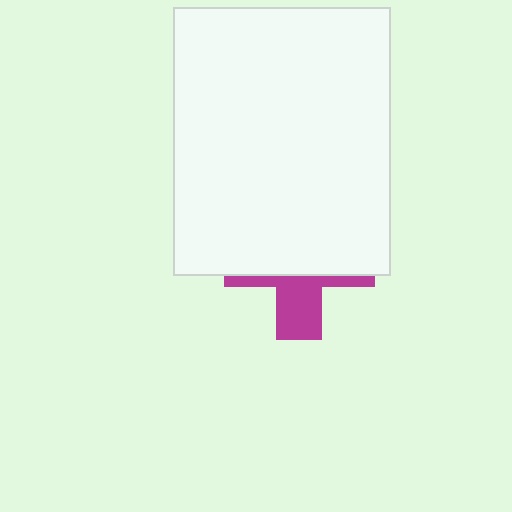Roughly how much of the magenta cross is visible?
A small part of it is visible (roughly 36%).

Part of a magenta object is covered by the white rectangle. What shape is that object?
It is a cross.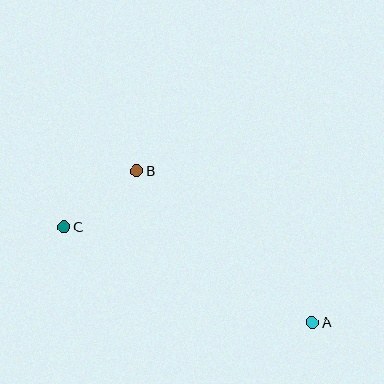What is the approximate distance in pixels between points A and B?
The distance between A and B is approximately 232 pixels.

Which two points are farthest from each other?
Points A and C are farthest from each other.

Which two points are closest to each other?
Points B and C are closest to each other.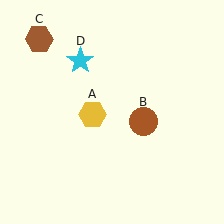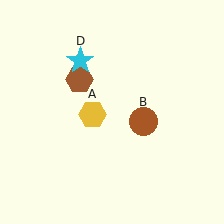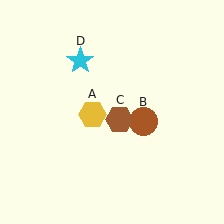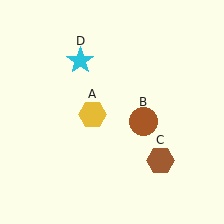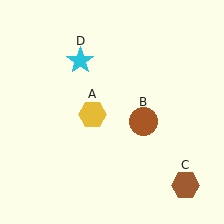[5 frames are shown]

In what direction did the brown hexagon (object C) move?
The brown hexagon (object C) moved down and to the right.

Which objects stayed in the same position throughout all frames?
Yellow hexagon (object A) and brown circle (object B) and cyan star (object D) remained stationary.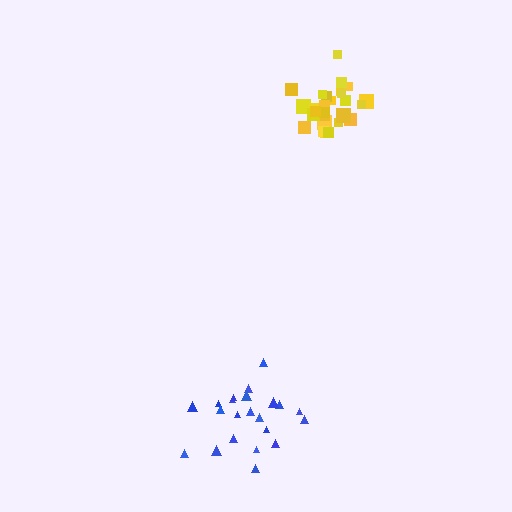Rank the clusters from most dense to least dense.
yellow, blue.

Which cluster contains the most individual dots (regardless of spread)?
Yellow (31).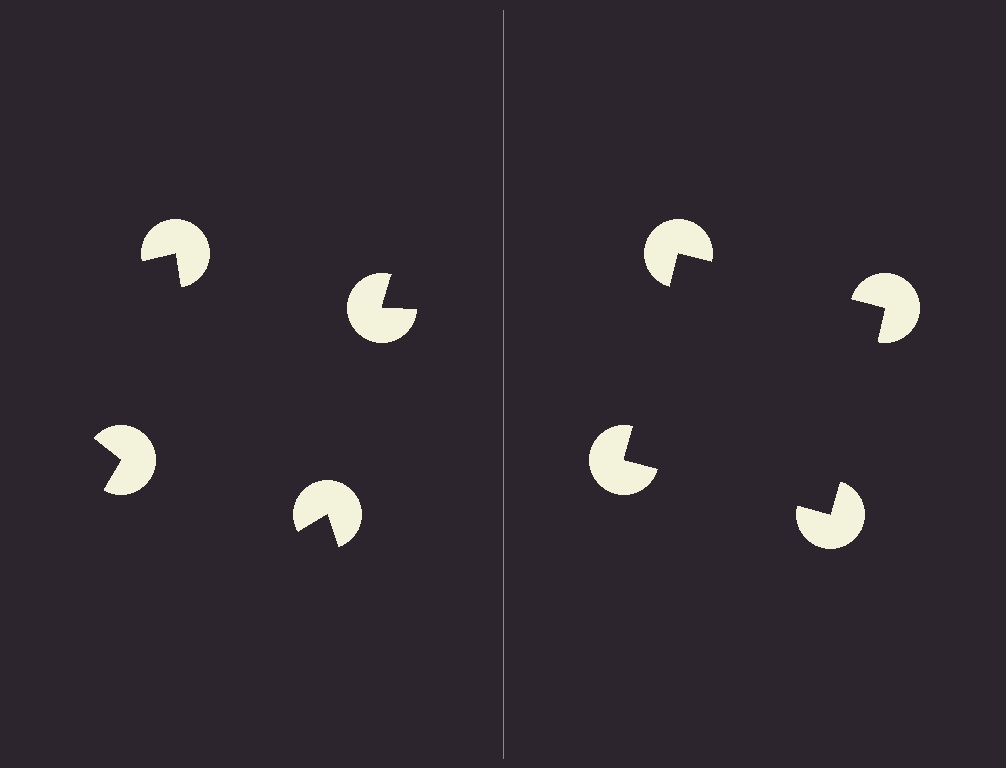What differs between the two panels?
The pac-man discs are positioned identically on both sides; only the wedge orientations differ. On the right they align to a square; on the left they are misaligned.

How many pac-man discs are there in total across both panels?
8 — 4 on each side.